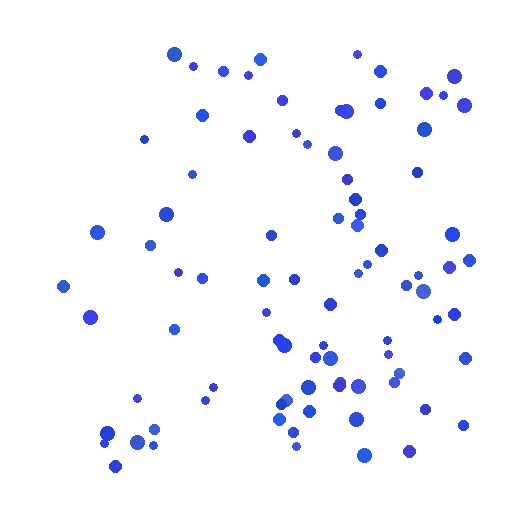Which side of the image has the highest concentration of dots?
The right.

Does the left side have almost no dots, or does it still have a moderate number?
Still a moderate number, just noticeably fewer than the right.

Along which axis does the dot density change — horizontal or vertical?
Horizontal.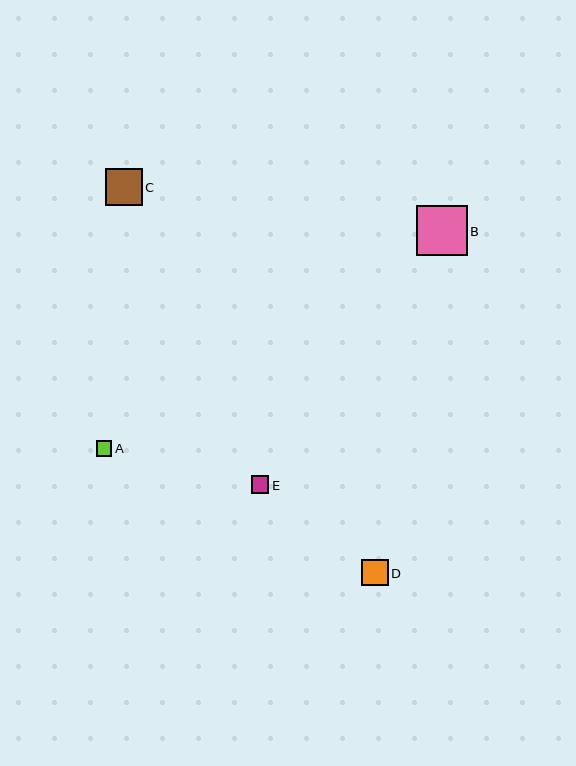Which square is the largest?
Square B is the largest with a size of approximately 50 pixels.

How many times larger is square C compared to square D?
Square C is approximately 1.4 times the size of square D.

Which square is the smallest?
Square A is the smallest with a size of approximately 15 pixels.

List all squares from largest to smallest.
From largest to smallest: B, C, D, E, A.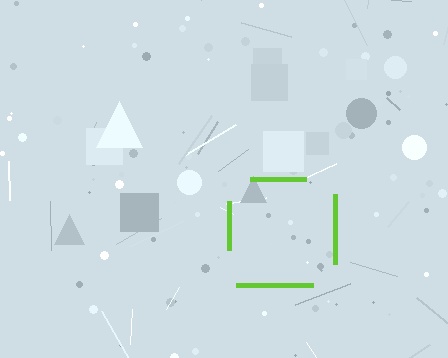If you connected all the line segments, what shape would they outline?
They would outline a square.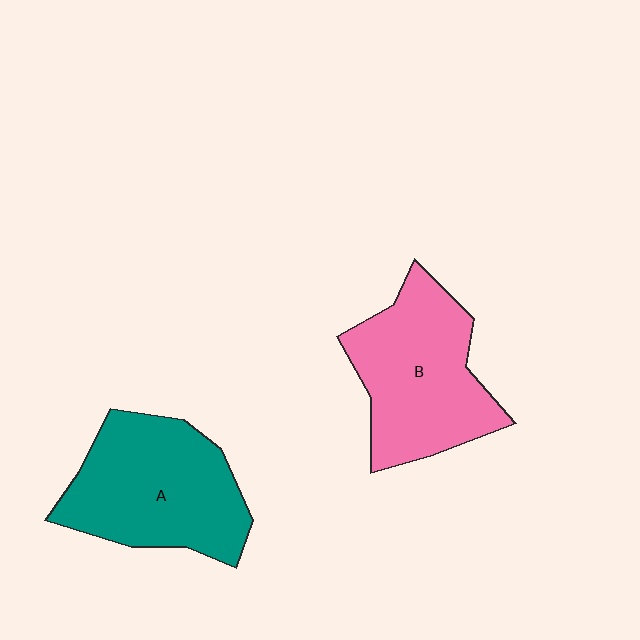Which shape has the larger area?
Shape A (teal).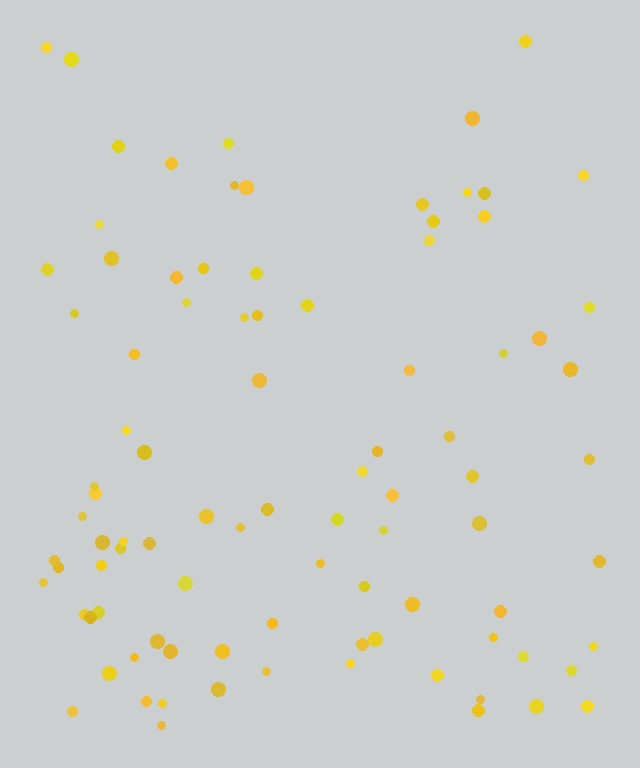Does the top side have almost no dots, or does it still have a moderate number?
Still a moderate number, just noticeably fewer than the bottom.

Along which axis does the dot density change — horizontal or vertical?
Vertical.